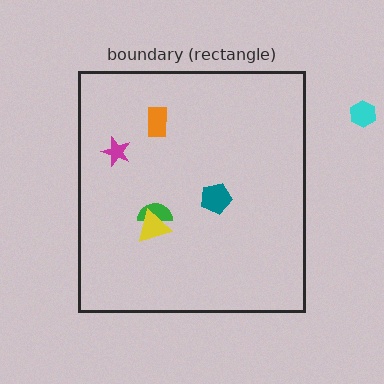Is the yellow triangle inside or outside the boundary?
Inside.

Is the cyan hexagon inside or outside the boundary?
Outside.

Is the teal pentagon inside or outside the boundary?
Inside.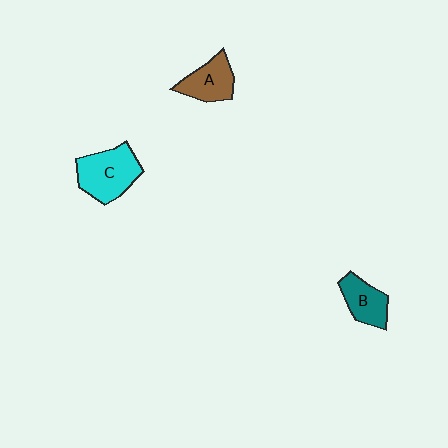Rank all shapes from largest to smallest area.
From largest to smallest: C (cyan), A (brown), B (teal).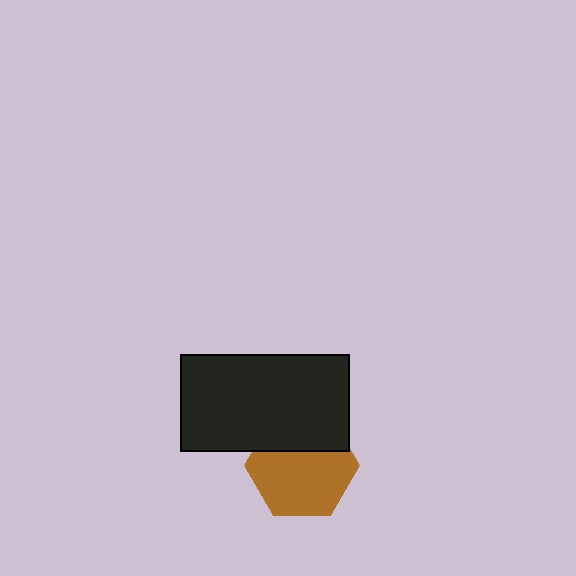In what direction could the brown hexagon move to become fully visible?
The brown hexagon could move down. That would shift it out from behind the black rectangle entirely.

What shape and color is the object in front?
The object in front is a black rectangle.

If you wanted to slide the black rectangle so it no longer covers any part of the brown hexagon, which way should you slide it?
Slide it up — that is the most direct way to separate the two shapes.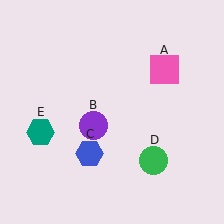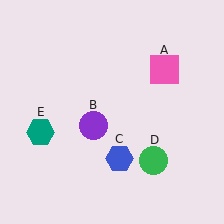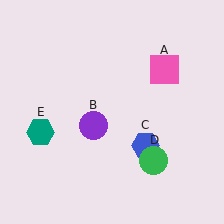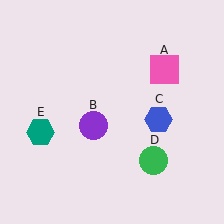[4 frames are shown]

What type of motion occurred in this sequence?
The blue hexagon (object C) rotated counterclockwise around the center of the scene.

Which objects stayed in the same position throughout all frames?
Pink square (object A) and purple circle (object B) and green circle (object D) and teal hexagon (object E) remained stationary.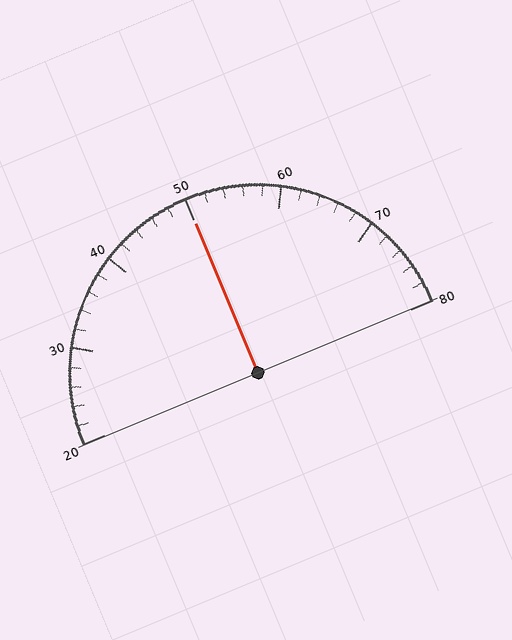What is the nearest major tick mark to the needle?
The nearest major tick mark is 50.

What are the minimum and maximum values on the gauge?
The gauge ranges from 20 to 80.